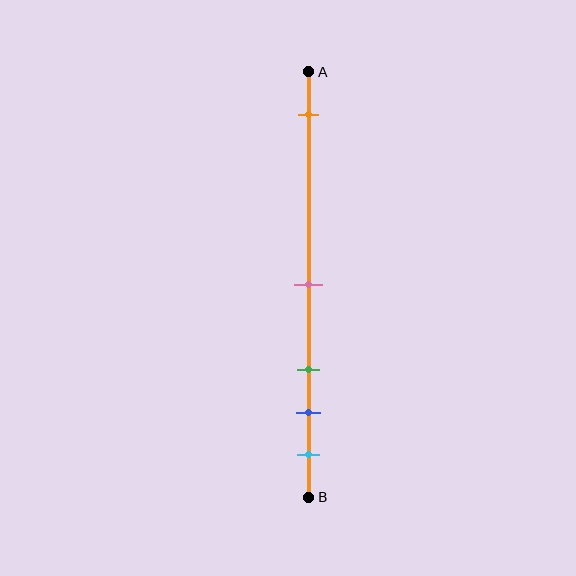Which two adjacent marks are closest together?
The blue and cyan marks are the closest adjacent pair.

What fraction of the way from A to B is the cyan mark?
The cyan mark is approximately 90% (0.9) of the way from A to B.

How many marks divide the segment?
There are 5 marks dividing the segment.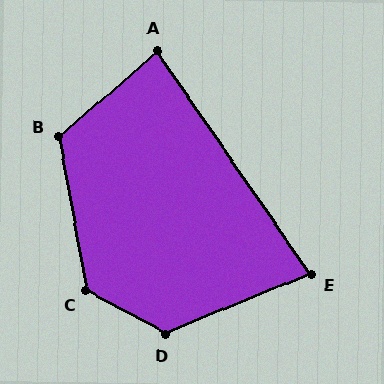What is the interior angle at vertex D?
Approximately 129 degrees (obtuse).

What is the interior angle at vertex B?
Approximately 120 degrees (obtuse).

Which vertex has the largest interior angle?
C, at approximately 129 degrees.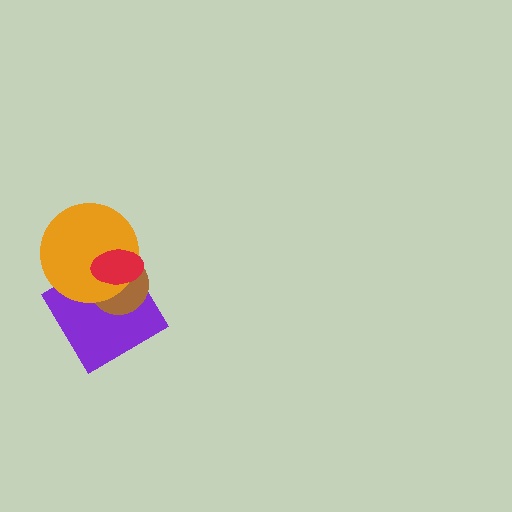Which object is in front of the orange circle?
The red ellipse is in front of the orange circle.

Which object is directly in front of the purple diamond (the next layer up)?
The brown circle is directly in front of the purple diamond.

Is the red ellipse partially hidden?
No, no other shape covers it.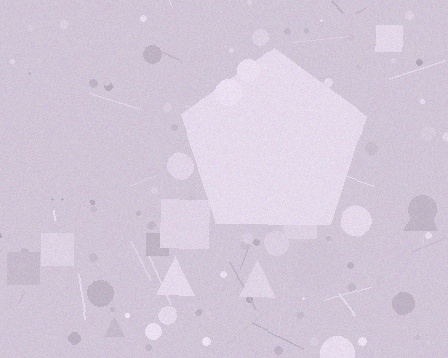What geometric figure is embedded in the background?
A pentagon is embedded in the background.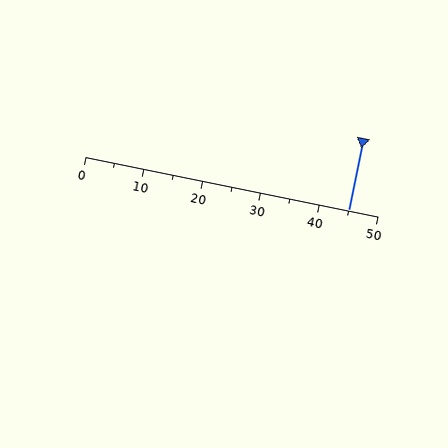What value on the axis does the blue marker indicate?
The marker indicates approximately 45.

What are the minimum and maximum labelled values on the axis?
The axis runs from 0 to 50.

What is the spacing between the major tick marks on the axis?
The major ticks are spaced 10 apart.